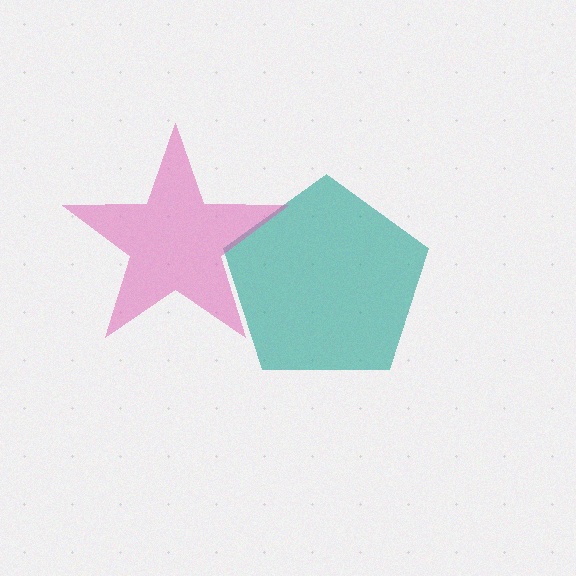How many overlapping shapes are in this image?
There are 2 overlapping shapes in the image.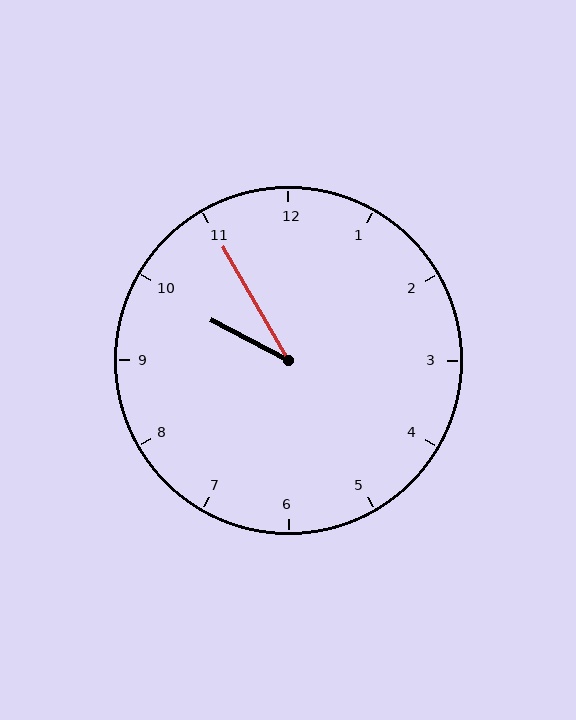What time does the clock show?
9:55.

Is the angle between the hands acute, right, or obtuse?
It is acute.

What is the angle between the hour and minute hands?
Approximately 32 degrees.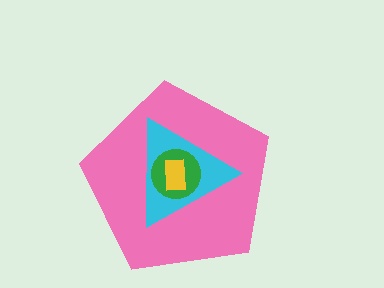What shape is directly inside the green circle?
The yellow rectangle.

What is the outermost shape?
The pink pentagon.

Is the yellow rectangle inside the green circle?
Yes.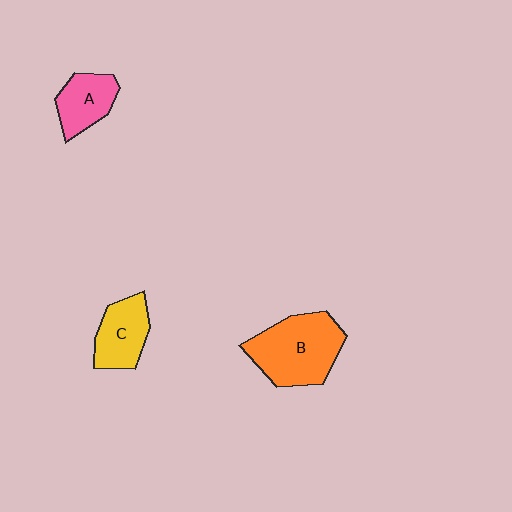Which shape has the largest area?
Shape B (orange).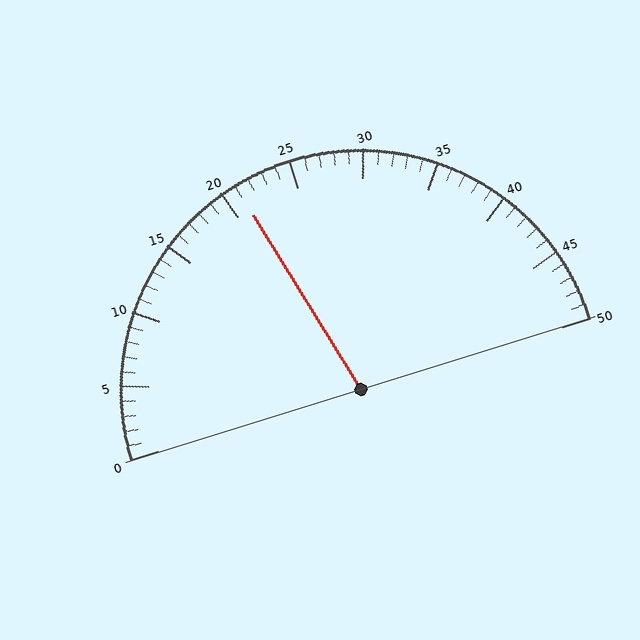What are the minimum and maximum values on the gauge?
The gauge ranges from 0 to 50.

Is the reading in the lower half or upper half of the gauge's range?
The reading is in the lower half of the range (0 to 50).